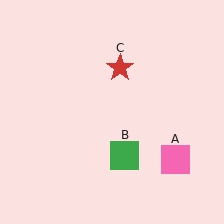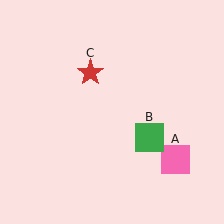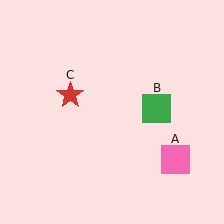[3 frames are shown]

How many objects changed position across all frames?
2 objects changed position: green square (object B), red star (object C).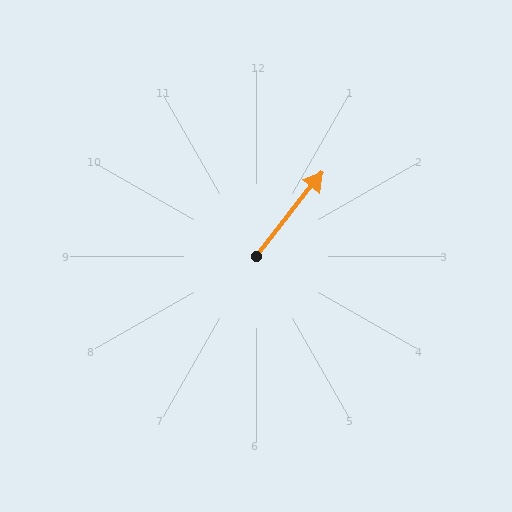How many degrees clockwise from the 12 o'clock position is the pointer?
Approximately 38 degrees.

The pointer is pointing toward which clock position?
Roughly 1 o'clock.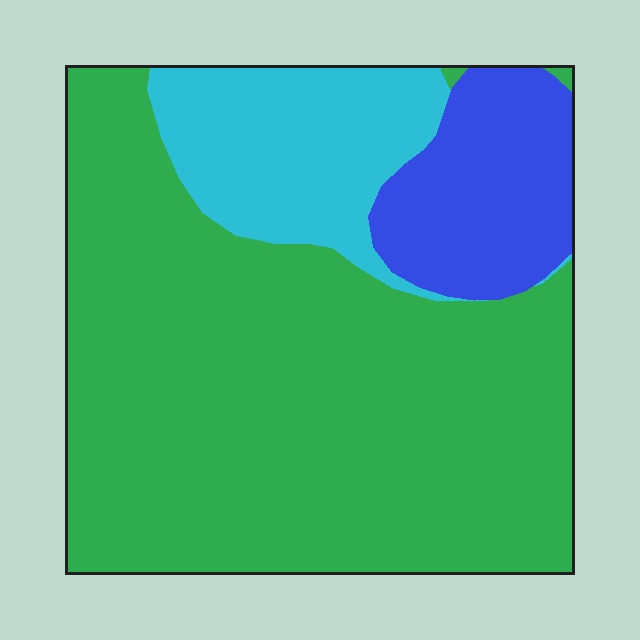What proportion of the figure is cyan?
Cyan covers roughly 15% of the figure.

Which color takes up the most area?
Green, at roughly 70%.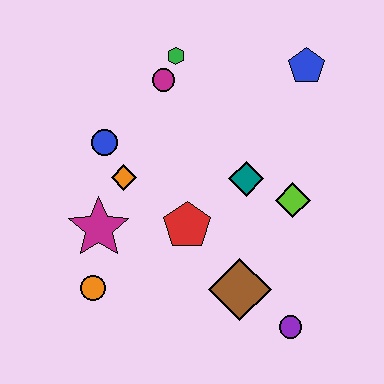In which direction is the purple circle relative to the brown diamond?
The purple circle is to the right of the brown diamond.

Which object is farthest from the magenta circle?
The purple circle is farthest from the magenta circle.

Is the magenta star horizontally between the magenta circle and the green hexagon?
No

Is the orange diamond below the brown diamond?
No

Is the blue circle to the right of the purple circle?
No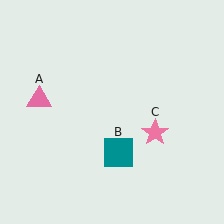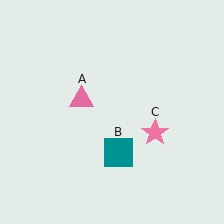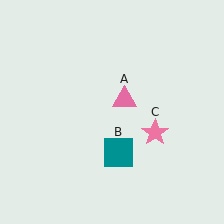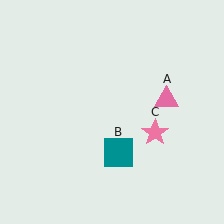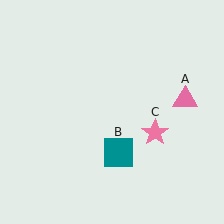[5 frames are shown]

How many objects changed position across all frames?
1 object changed position: pink triangle (object A).